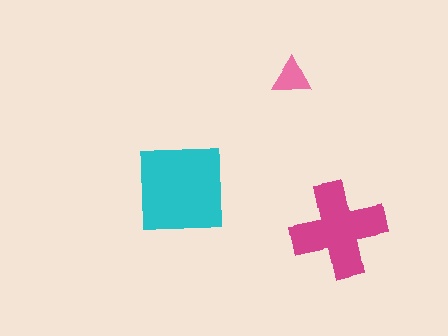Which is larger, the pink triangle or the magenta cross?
The magenta cross.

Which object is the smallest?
The pink triangle.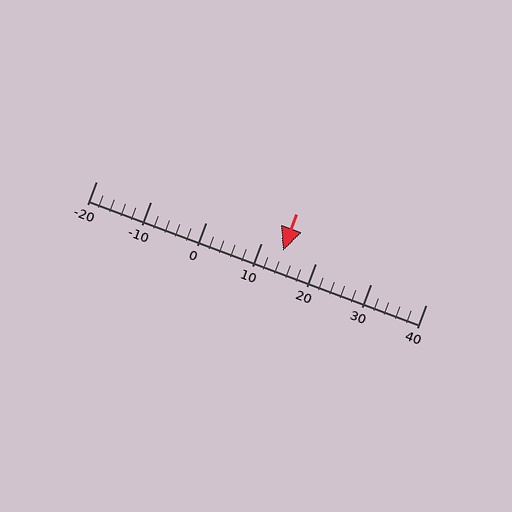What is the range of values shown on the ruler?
The ruler shows values from -20 to 40.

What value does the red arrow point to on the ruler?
The red arrow points to approximately 14.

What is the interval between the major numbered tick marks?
The major tick marks are spaced 10 units apart.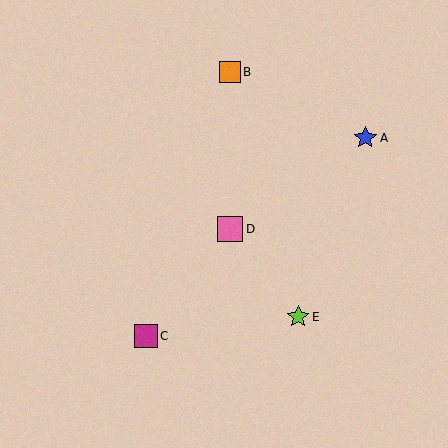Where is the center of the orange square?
The center of the orange square is at (230, 72).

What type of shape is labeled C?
Shape C is a magenta square.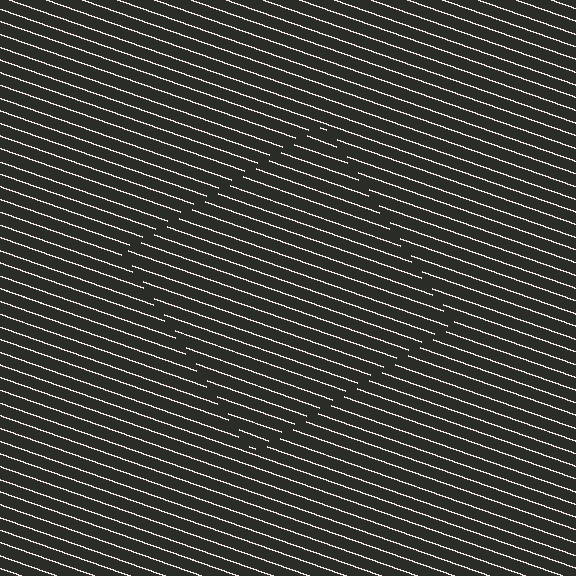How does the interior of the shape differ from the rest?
The interior of the shape contains the same grating, shifted by half a period — the contour is defined by the phase discontinuity where line-ends from the inner and outer gratings abut.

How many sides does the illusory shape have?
4 sides — the line-ends trace a square.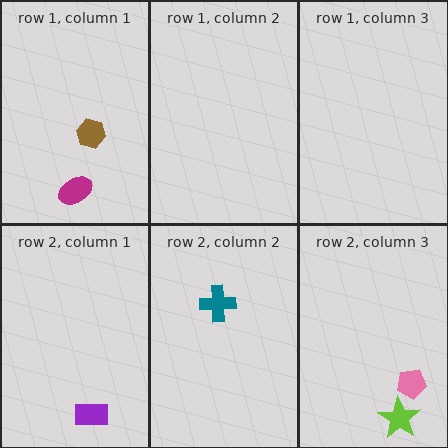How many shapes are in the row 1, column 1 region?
2.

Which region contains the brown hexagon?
The row 1, column 1 region.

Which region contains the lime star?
The row 2, column 3 region.